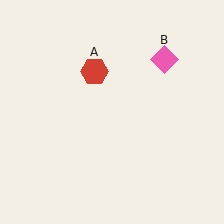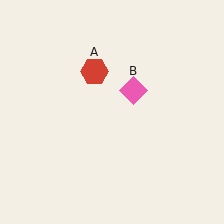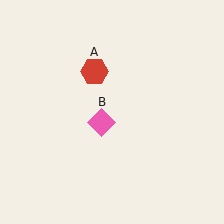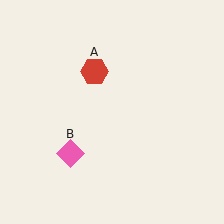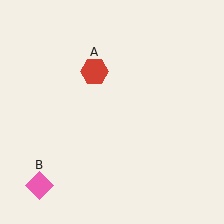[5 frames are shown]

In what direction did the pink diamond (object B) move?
The pink diamond (object B) moved down and to the left.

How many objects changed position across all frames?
1 object changed position: pink diamond (object B).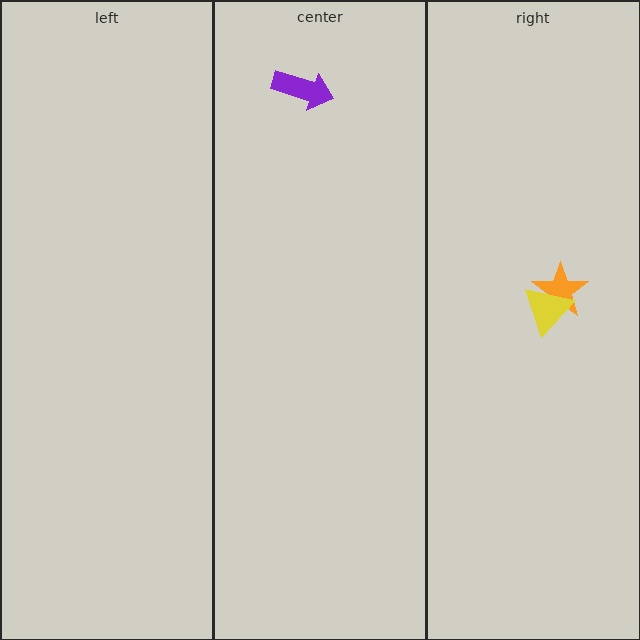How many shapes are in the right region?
2.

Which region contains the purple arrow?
The center region.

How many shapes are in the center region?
1.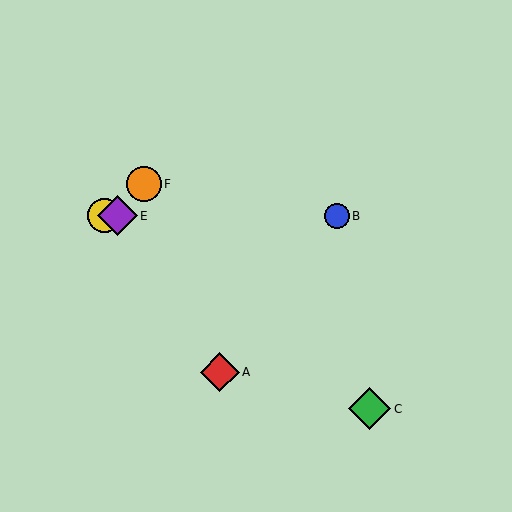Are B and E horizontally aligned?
Yes, both are at y≈216.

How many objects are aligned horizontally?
3 objects (B, D, E) are aligned horizontally.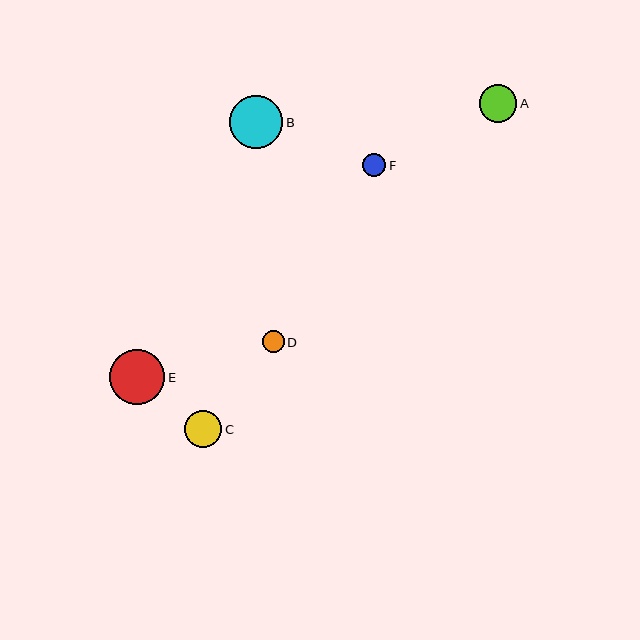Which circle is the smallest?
Circle D is the smallest with a size of approximately 22 pixels.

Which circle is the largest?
Circle E is the largest with a size of approximately 55 pixels.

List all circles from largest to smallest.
From largest to smallest: E, B, A, C, F, D.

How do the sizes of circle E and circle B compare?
Circle E and circle B are approximately the same size.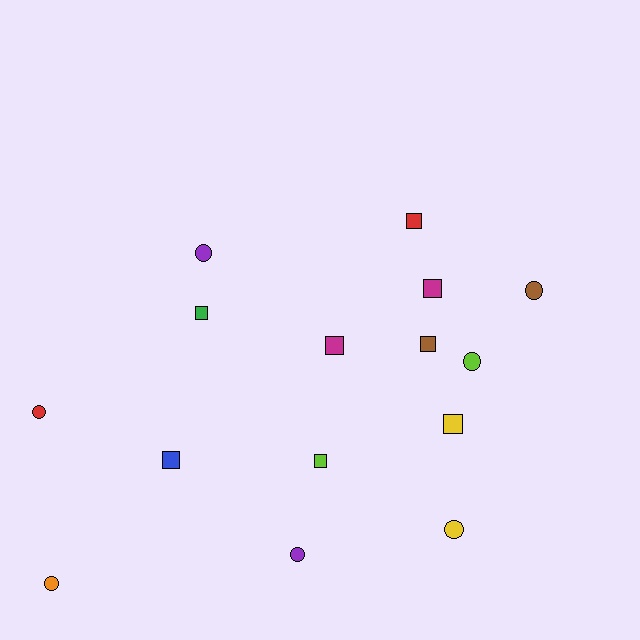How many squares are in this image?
There are 8 squares.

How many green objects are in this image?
There is 1 green object.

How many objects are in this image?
There are 15 objects.